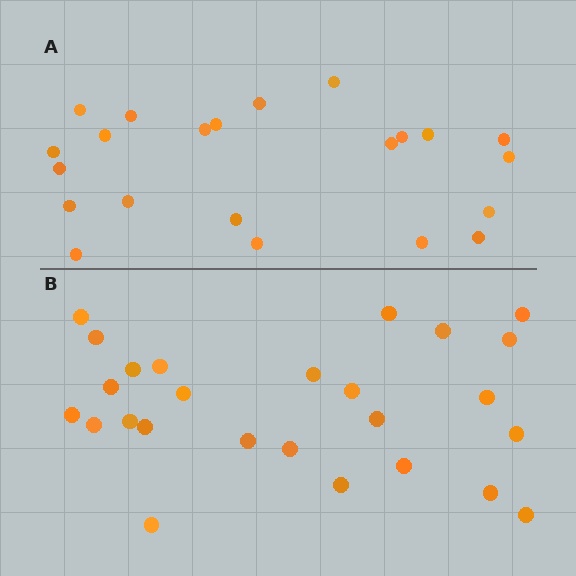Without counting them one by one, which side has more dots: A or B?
Region B (the bottom region) has more dots.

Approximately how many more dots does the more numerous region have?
Region B has about 4 more dots than region A.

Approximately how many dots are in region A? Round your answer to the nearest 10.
About 20 dots. (The exact count is 22, which rounds to 20.)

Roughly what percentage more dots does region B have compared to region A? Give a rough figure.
About 20% more.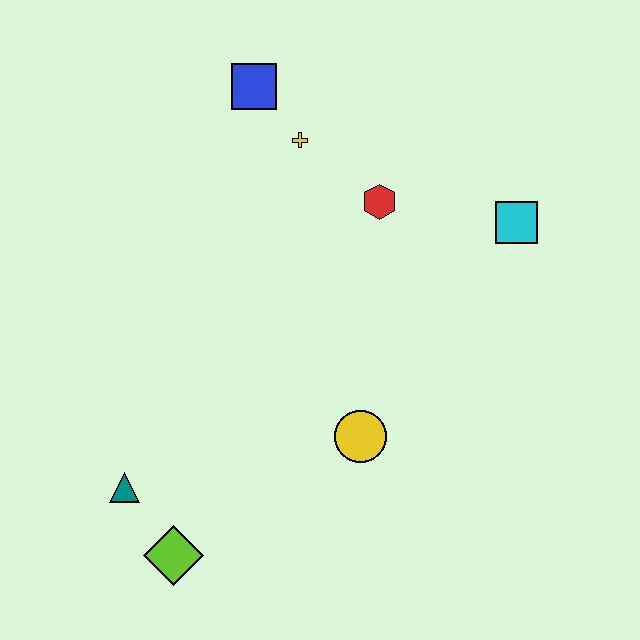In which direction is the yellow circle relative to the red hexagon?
The yellow circle is below the red hexagon.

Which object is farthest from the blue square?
The lime diamond is farthest from the blue square.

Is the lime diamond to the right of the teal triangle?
Yes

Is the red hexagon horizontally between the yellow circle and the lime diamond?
No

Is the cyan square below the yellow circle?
No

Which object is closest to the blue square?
The yellow cross is closest to the blue square.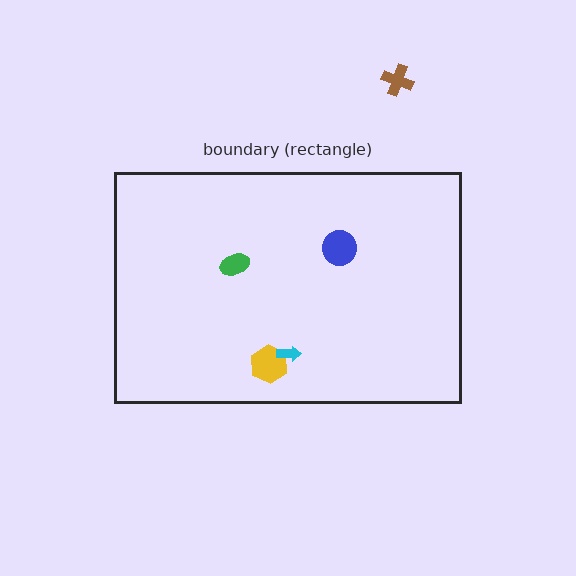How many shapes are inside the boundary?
4 inside, 1 outside.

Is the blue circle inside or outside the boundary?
Inside.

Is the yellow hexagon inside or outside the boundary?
Inside.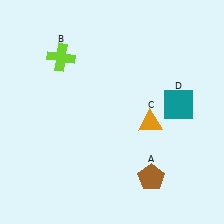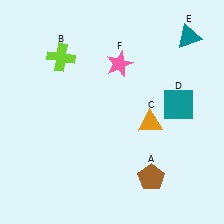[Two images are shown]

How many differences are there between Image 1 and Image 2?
There are 2 differences between the two images.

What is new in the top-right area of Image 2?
A pink star (F) was added in the top-right area of Image 2.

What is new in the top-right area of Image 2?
A teal triangle (E) was added in the top-right area of Image 2.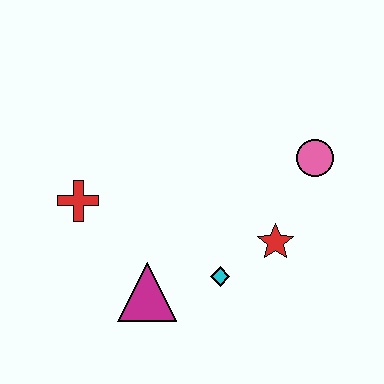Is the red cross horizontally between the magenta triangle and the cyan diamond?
No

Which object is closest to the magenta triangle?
The cyan diamond is closest to the magenta triangle.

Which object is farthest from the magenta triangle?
The pink circle is farthest from the magenta triangle.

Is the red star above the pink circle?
No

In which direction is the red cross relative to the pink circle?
The red cross is to the left of the pink circle.